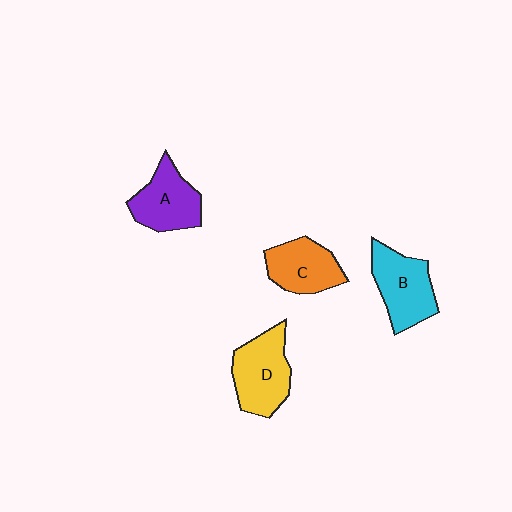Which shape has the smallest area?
Shape C (orange).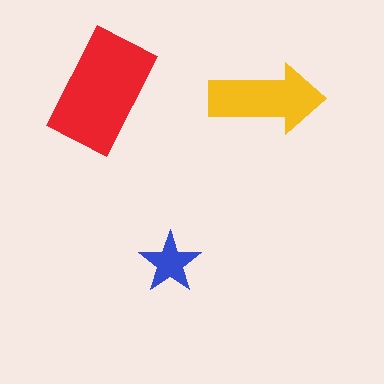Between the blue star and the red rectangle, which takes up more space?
The red rectangle.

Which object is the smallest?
The blue star.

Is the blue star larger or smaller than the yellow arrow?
Smaller.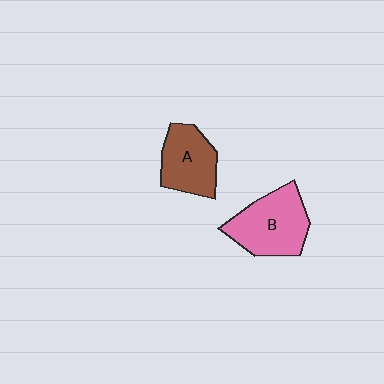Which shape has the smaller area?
Shape A (brown).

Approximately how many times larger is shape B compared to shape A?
Approximately 1.3 times.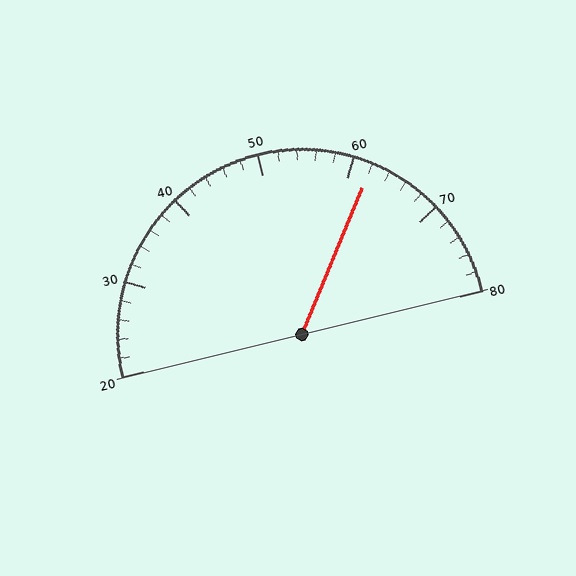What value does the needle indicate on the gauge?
The needle indicates approximately 62.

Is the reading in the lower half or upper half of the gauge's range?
The reading is in the upper half of the range (20 to 80).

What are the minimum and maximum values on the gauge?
The gauge ranges from 20 to 80.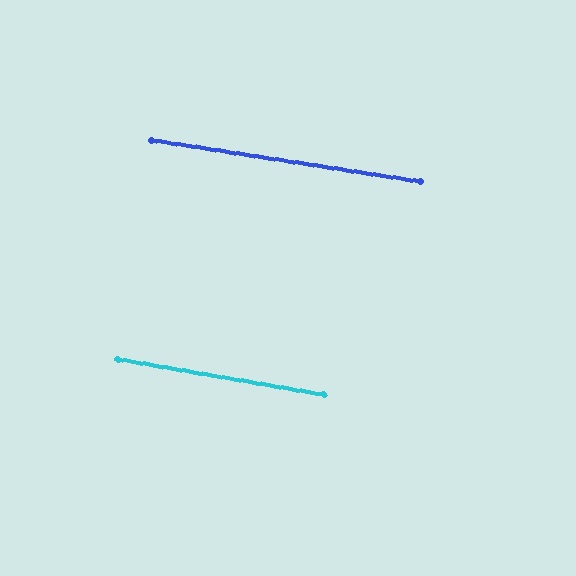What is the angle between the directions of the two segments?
Approximately 1 degree.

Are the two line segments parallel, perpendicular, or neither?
Parallel — their directions differ by only 0.9°.